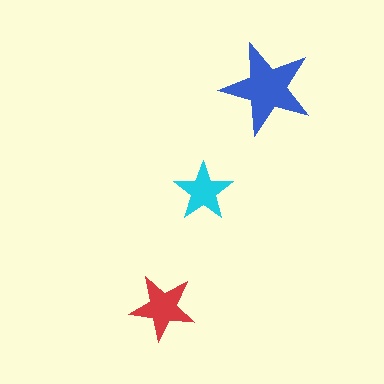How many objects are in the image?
There are 3 objects in the image.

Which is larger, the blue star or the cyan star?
The blue one.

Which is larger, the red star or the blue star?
The blue one.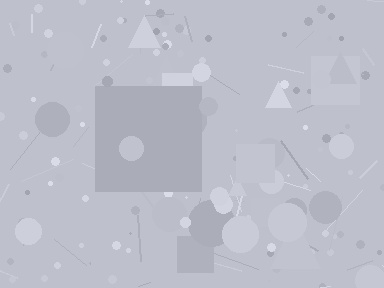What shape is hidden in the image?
A square is hidden in the image.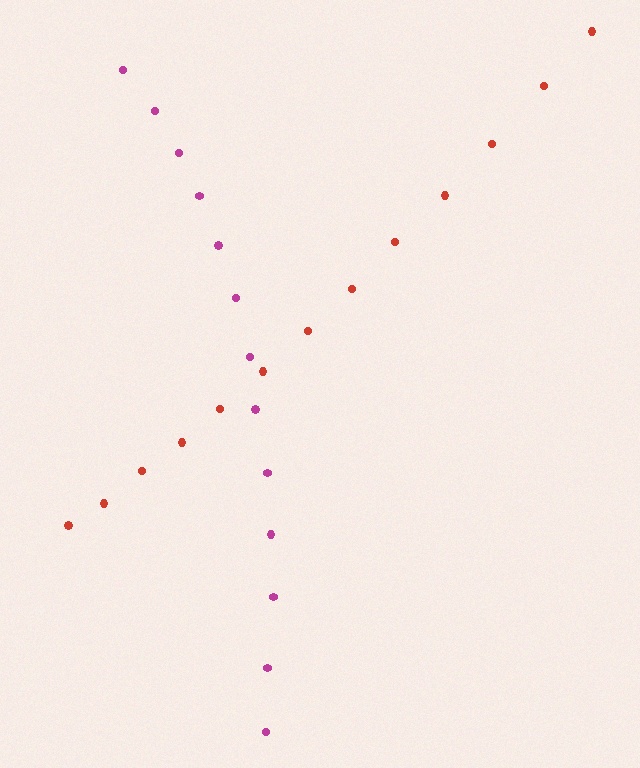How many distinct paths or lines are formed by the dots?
There are 2 distinct paths.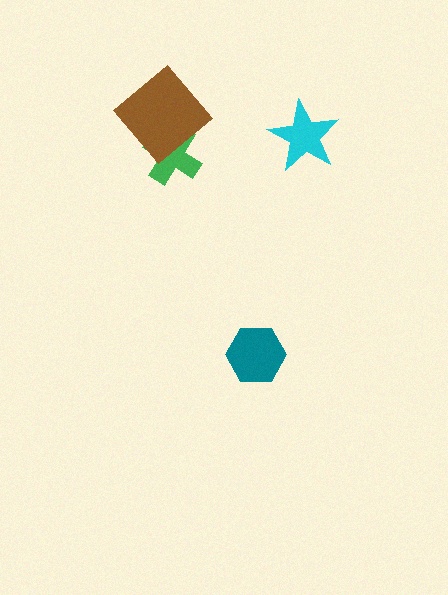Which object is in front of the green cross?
The brown diamond is in front of the green cross.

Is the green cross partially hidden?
Yes, it is partially covered by another shape.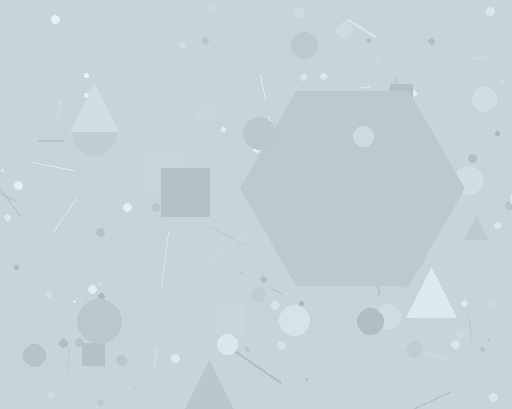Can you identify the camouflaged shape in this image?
The camouflaged shape is a hexagon.